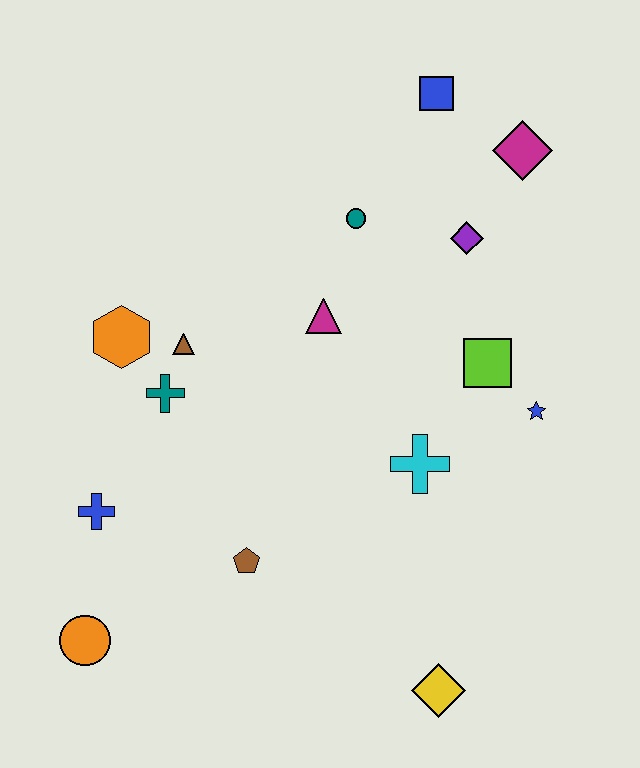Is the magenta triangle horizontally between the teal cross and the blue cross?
No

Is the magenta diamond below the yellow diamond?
No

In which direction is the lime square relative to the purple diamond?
The lime square is below the purple diamond.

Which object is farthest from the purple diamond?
The orange circle is farthest from the purple diamond.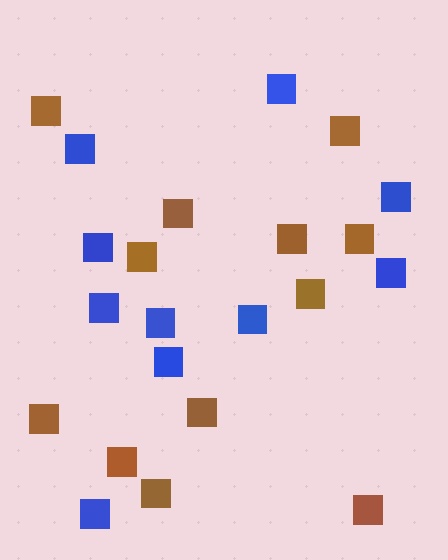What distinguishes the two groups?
There are 2 groups: one group of blue squares (10) and one group of brown squares (12).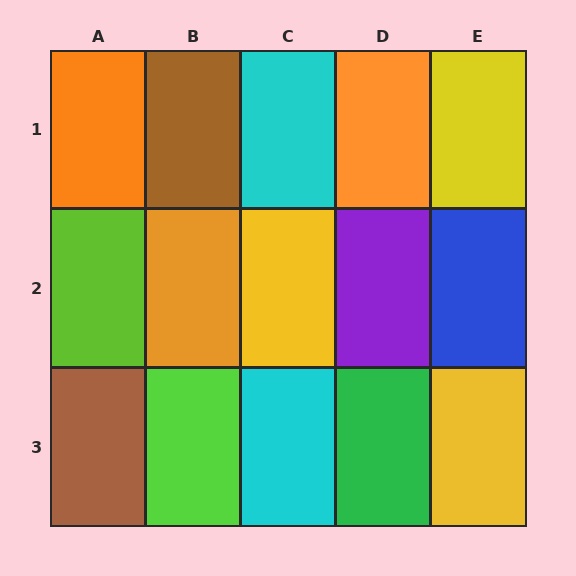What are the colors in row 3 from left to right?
Brown, lime, cyan, green, yellow.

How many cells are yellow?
3 cells are yellow.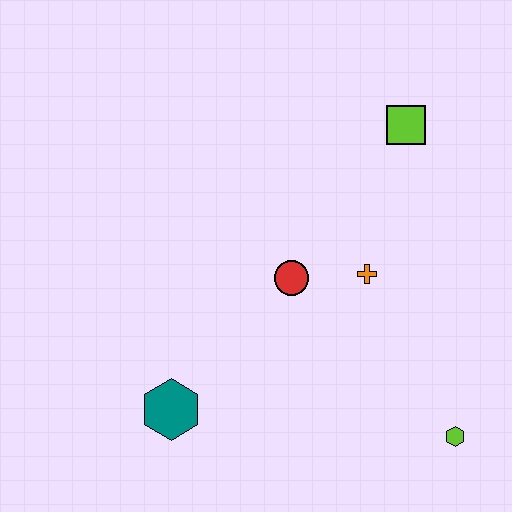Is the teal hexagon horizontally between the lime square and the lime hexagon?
No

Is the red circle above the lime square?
No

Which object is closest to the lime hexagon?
The orange cross is closest to the lime hexagon.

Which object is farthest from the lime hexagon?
The lime square is farthest from the lime hexagon.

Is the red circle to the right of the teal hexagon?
Yes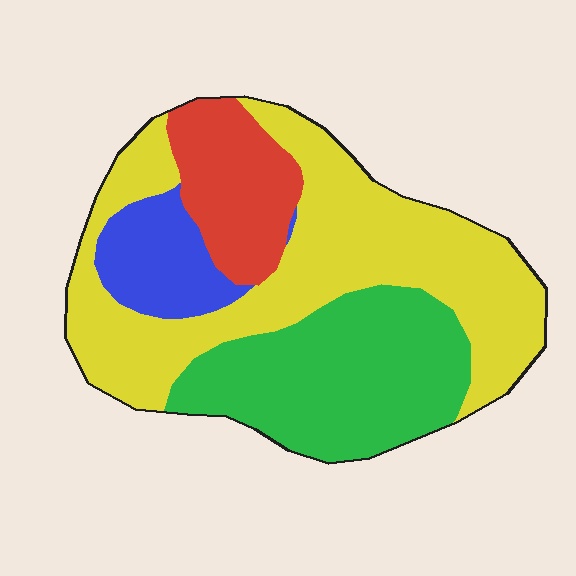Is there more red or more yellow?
Yellow.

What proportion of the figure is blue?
Blue covers around 10% of the figure.